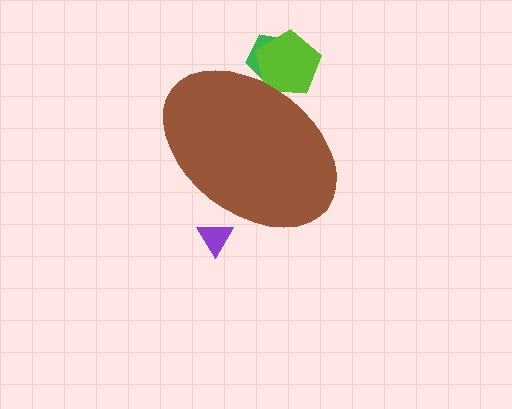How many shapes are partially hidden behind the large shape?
3 shapes are partially hidden.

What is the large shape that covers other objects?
A brown ellipse.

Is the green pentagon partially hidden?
Yes, the green pentagon is partially hidden behind the brown ellipse.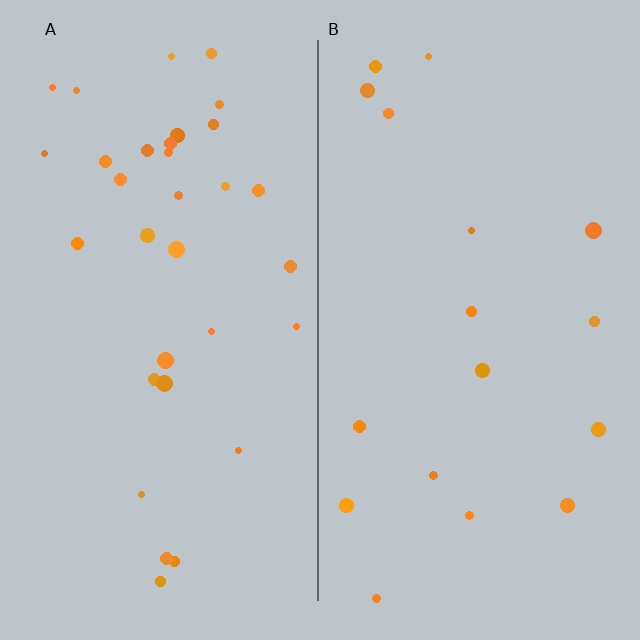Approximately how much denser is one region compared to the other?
Approximately 1.9× — region A over region B.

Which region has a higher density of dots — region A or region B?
A (the left).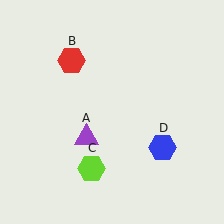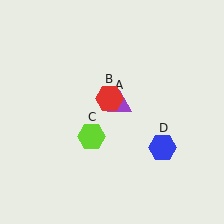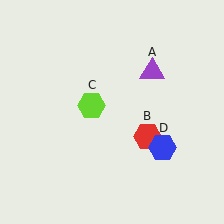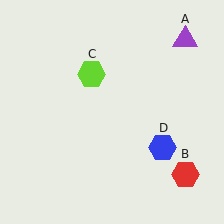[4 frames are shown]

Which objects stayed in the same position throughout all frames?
Blue hexagon (object D) remained stationary.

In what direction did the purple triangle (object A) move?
The purple triangle (object A) moved up and to the right.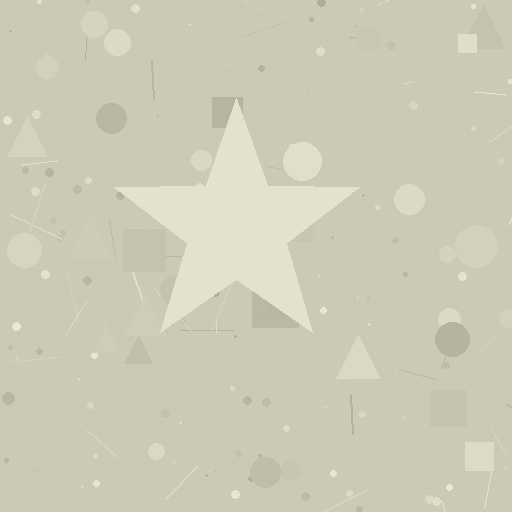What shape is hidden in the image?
A star is hidden in the image.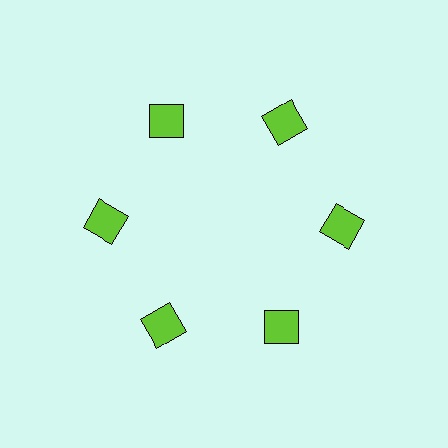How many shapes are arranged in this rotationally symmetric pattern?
There are 6 shapes, arranged in 6 groups of 1.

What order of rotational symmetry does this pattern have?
This pattern has 6-fold rotational symmetry.